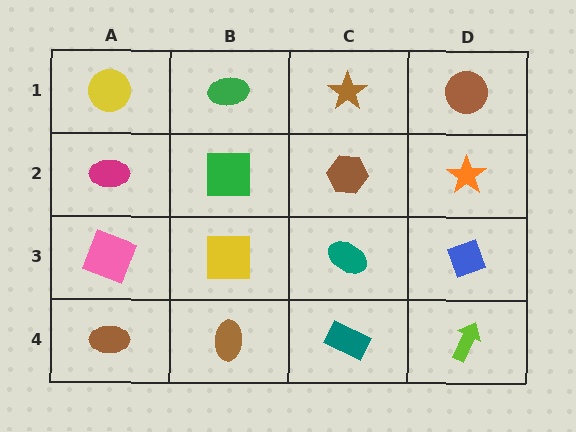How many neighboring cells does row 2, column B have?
4.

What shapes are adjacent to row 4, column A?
A pink square (row 3, column A), a brown ellipse (row 4, column B).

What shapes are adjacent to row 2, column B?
A green ellipse (row 1, column B), a yellow square (row 3, column B), a magenta ellipse (row 2, column A), a brown hexagon (row 2, column C).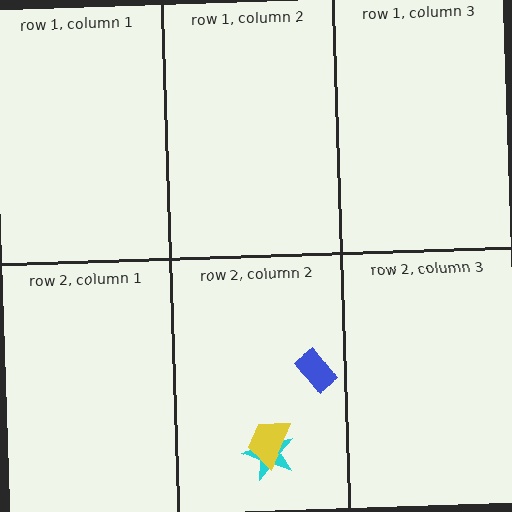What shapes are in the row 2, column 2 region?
The blue rectangle, the cyan star, the yellow trapezoid.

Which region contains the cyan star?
The row 2, column 2 region.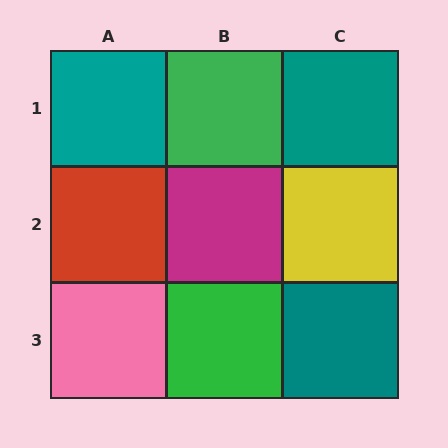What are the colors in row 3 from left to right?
Pink, green, teal.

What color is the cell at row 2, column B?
Magenta.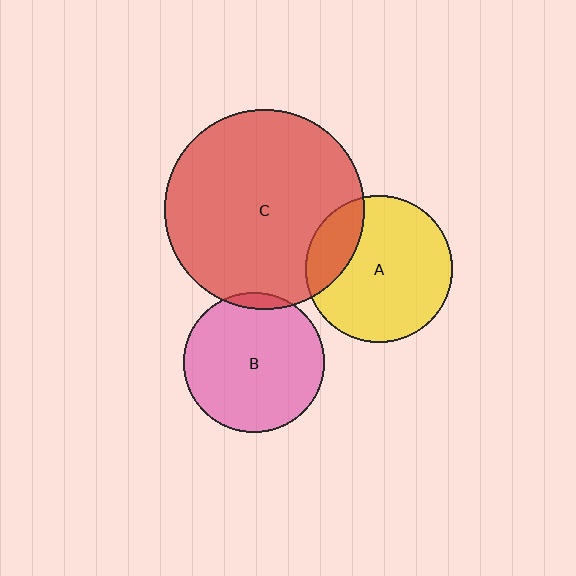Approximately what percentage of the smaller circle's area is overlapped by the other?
Approximately 20%.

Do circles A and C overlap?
Yes.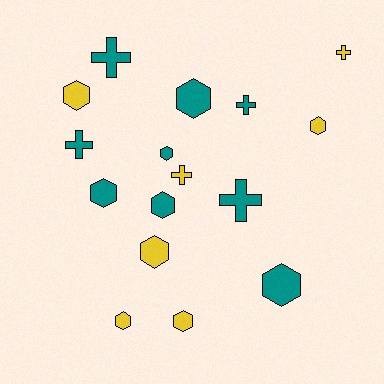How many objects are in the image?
There are 16 objects.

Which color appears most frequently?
Teal, with 9 objects.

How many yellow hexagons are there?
There are 5 yellow hexagons.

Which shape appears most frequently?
Hexagon, with 10 objects.